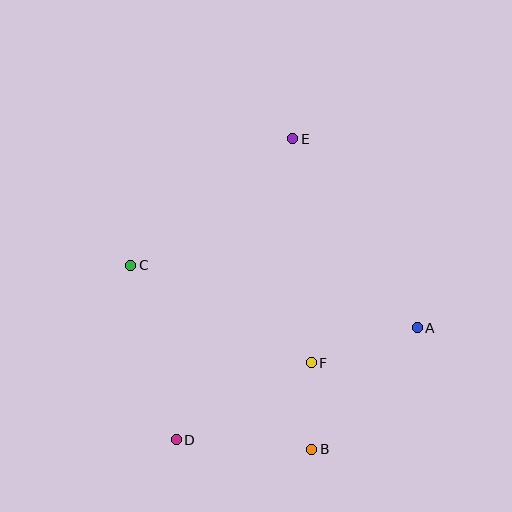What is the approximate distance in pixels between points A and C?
The distance between A and C is approximately 293 pixels.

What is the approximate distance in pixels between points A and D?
The distance between A and D is approximately 266 pixels.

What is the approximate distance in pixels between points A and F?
The distance between A and F is approximately 111 pixels.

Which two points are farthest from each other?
Points D and E are farthest from each other.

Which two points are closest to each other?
Points B and F are closest to each other.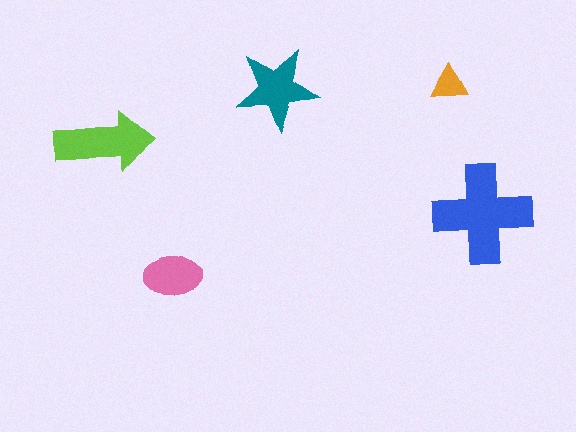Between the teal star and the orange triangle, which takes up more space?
The teal star.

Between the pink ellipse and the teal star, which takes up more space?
The teal star.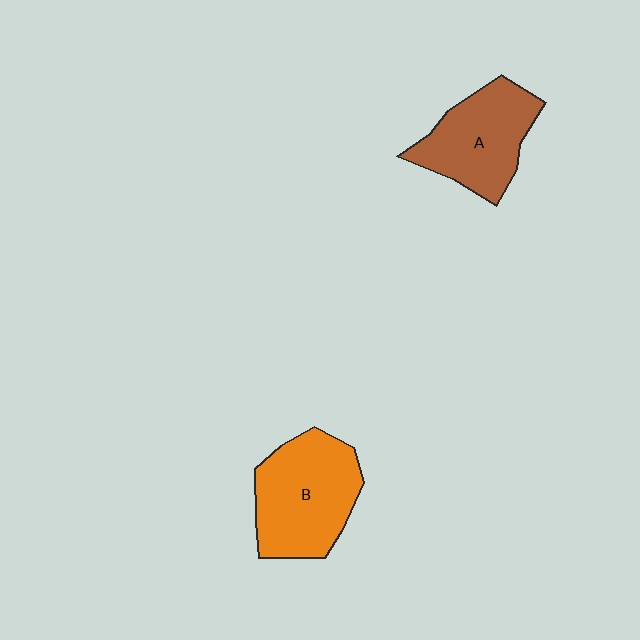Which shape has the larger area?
Shape B (orange).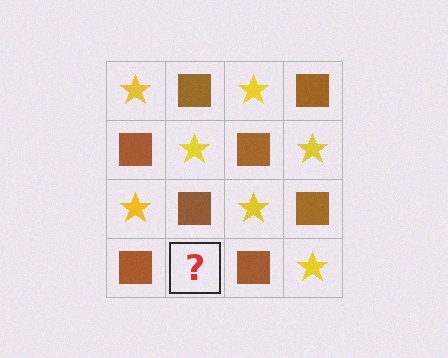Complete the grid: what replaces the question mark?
The question mark should be replaced with a yellow star.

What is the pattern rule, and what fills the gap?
The rule is that it alternates yellow star and brown square in a checkerboard pattern. The gap should be filled with a yellow star.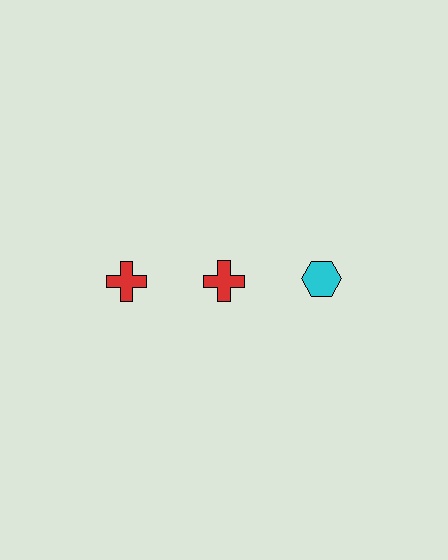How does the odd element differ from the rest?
It differs in both color (cyan instead of red) and shape (hexagon instead of cross).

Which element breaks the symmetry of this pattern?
The cyan hexagon in the top row, center column breaks the symmetry. All other shapes are red crosses.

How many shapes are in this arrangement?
There are 3 shapes arranged in a grid pattern.